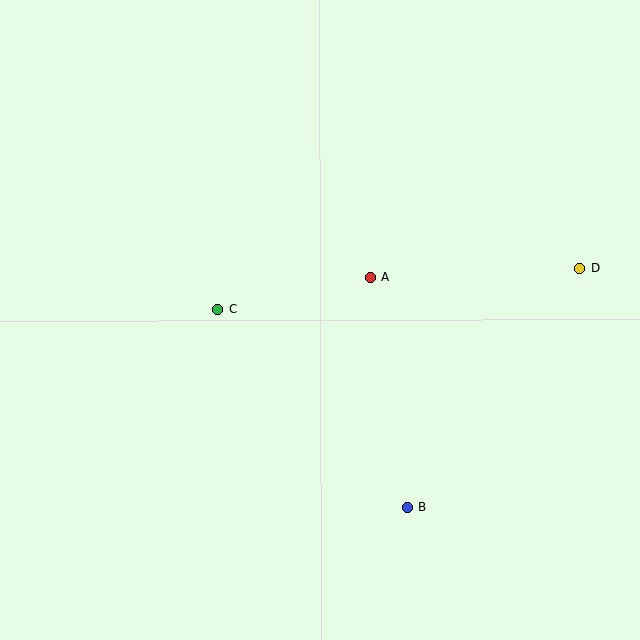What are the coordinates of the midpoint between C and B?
The midpoint between C and B is at (312, 408).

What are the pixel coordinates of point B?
Point B is at (407, 507).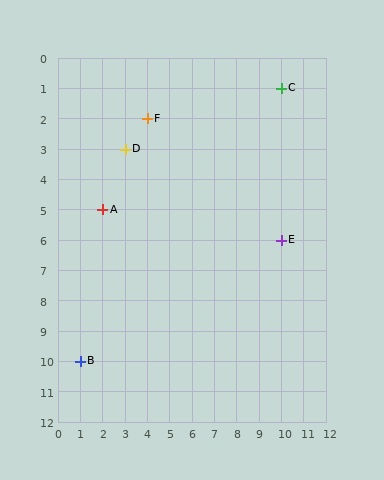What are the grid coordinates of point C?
Point C is at grid coordinates (10, 1).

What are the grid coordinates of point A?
Point A is at grid coordinates (2, 5).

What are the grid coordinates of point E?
Point E is at grid coordinates (10, 6).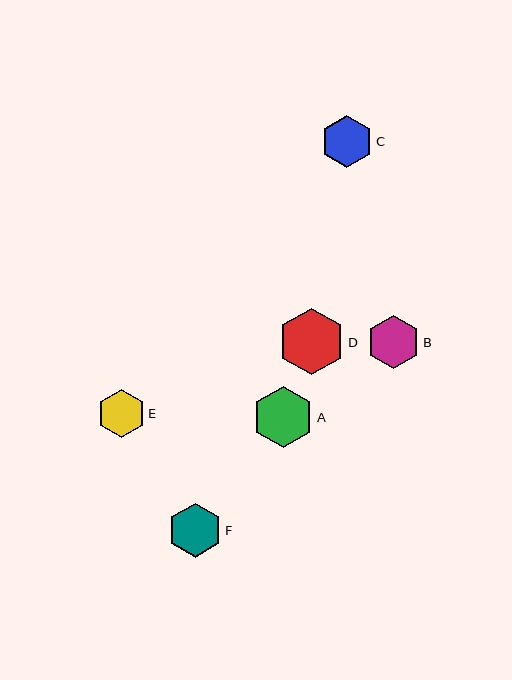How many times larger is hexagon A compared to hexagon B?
Hexagon A is approximately 1.2 times the size of hexagon B.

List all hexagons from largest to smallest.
From largest to smallest: D, A, F, B, C, E.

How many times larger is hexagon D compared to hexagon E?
Hexagon D is approximately 1.4 times the size of hexagon E.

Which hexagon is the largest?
Hexagon D is the largest with a size of approximately 67 pixels.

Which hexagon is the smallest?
Hexagon E is the smallest with a size of approximately 48 pixels.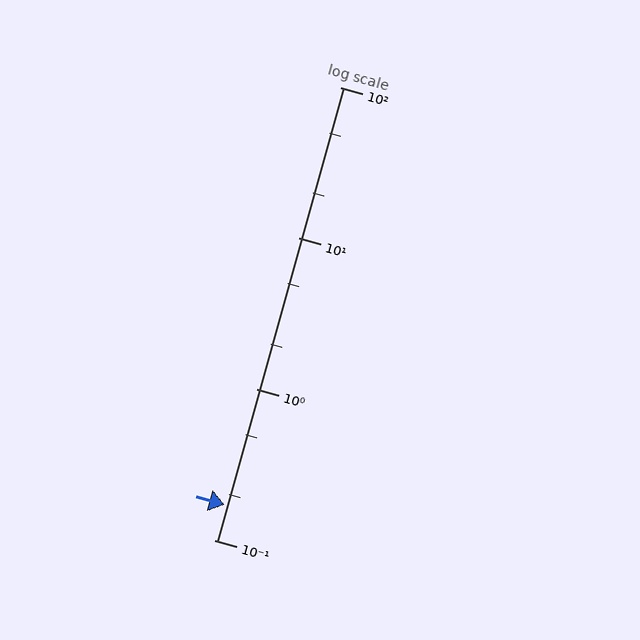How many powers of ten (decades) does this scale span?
The scale spans 3 decades, from 0.1 to 100.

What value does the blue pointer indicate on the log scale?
The pointer indicates approximately 0.17.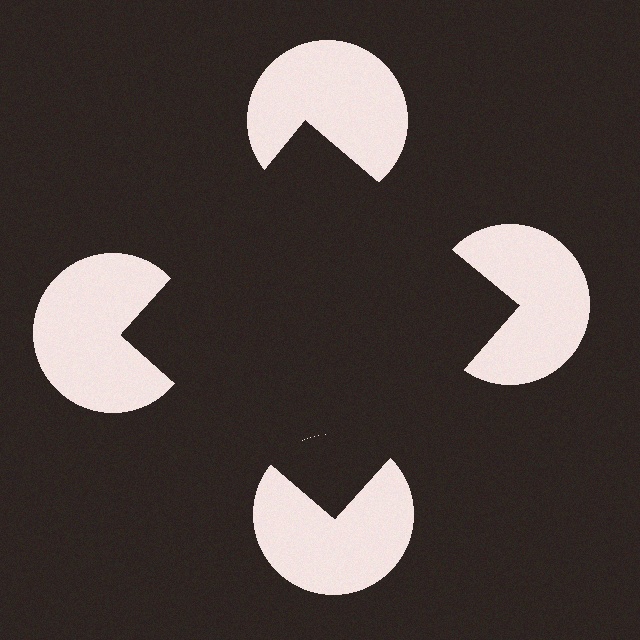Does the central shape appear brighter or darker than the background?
It typically appears slightly darker than the background, even though no actual brightness change is drawn.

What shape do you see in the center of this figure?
An illusory square — its edges are inferred from the aligned wedge cuts in the pac-man discs, not physically drawn.